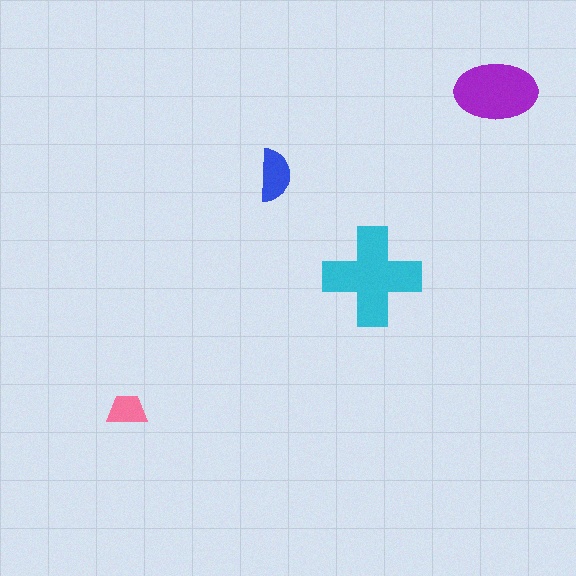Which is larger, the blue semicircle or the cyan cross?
The cyan cross.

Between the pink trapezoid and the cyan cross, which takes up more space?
The cyan cross.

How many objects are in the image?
There are 4 objects in the image.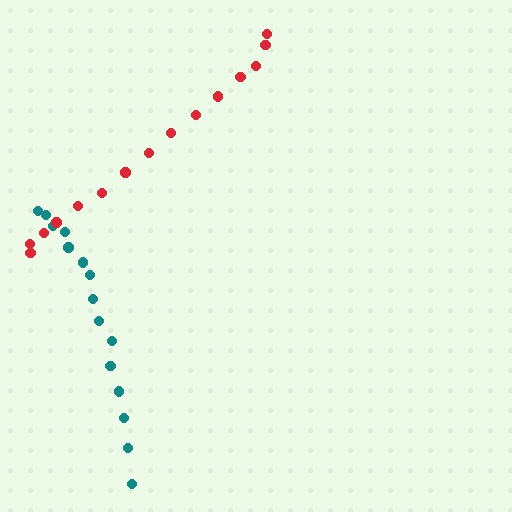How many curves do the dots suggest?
There are 2 distinct paths.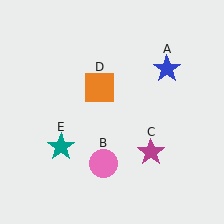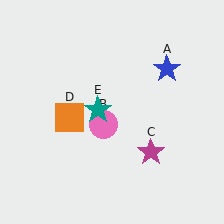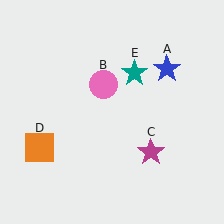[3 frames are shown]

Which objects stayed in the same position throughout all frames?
Blue star (object A) and magenta star (object C) remained stationary.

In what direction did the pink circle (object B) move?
The pink circle (object B) moved up.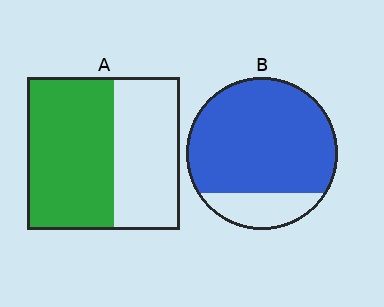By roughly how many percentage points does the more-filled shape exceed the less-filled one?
By roughly 25 percentage points (B over A).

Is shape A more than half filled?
Yes.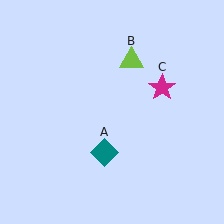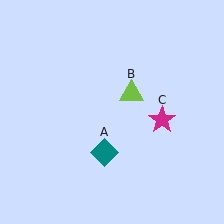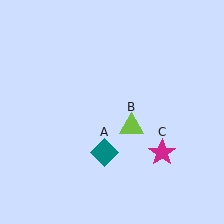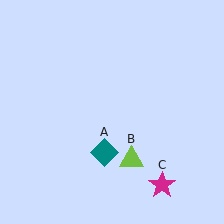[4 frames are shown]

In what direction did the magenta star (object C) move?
The magenta star (object C) moved down.